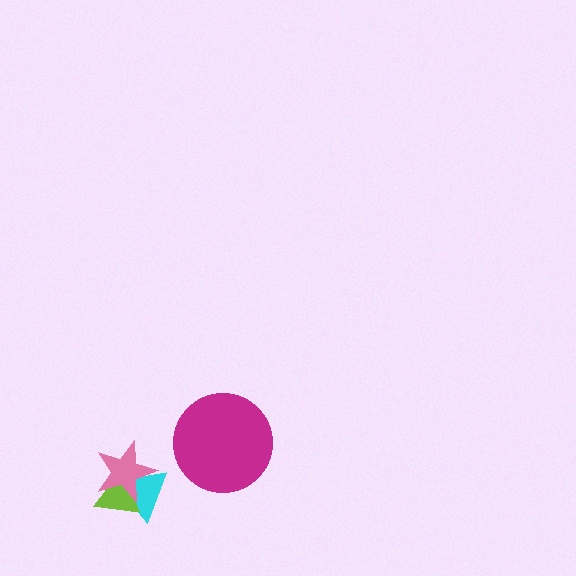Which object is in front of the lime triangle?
The pink star is in front of the lime triangle.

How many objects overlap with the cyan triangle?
2 objects overlap with the cyan triangle.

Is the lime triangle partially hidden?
Yes, it is partially covered by another shape.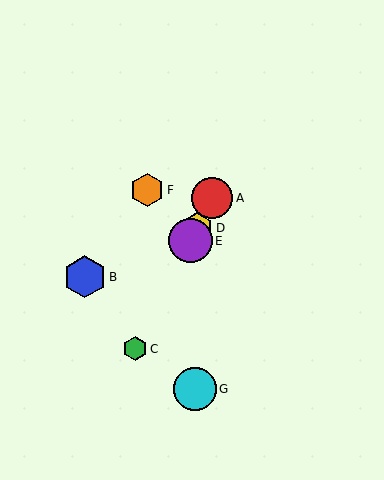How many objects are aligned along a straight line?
4 objects (A, C, D, E) are aligned along a straight line.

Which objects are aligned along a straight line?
Objects A, C, D, E are aligned along a straight line.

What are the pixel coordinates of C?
Object C is at (135, 349).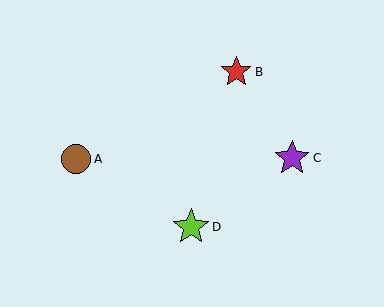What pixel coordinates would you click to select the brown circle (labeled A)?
Click at (76, 159) to select the brown circle A.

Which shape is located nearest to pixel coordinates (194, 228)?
The lime star (labeled D) at (191, 227) is nearest to that location.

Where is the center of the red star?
The center of the red star is at (236, 72).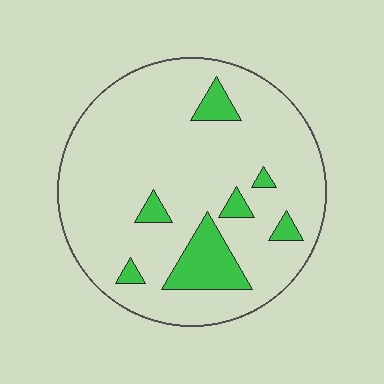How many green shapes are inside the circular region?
7.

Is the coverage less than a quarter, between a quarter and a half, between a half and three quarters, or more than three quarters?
Less than a quarter.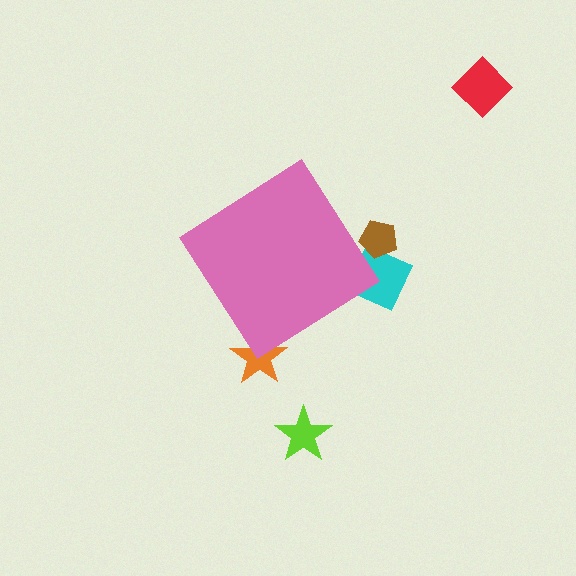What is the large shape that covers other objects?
A pink diamond.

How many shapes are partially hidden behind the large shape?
3 shapes are partially hidden.